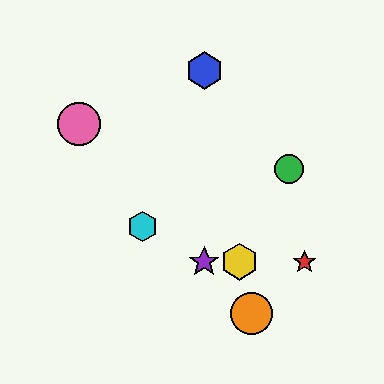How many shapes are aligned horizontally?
3 shapes (the red star, the yellow hexagon, the purple star) are aligned horizontally.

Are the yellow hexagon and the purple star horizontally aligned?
Yes, both are at y≈262.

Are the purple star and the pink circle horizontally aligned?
No, the purple star is at y≈262 and the pink circle is at y≈124.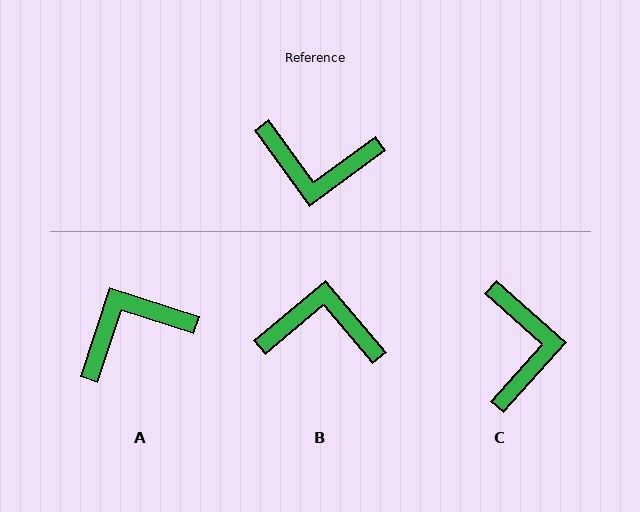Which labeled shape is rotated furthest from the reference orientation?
B, about 176 degrees away.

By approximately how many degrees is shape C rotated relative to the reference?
Approximately 102 degrees counter-clockwise.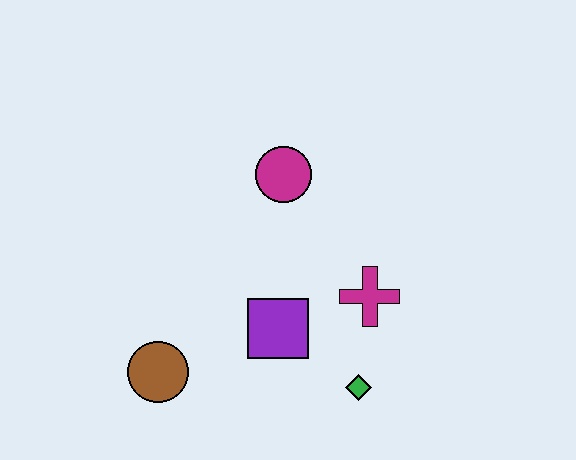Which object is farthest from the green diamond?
The magenta circle is farthest from the green diamond.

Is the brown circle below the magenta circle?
Yes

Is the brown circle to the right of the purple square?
No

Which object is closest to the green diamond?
The magenta cross is closest to the green diamond.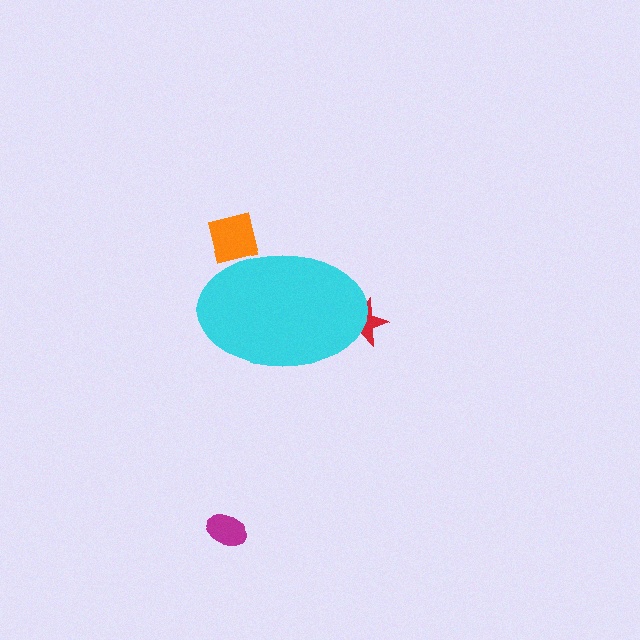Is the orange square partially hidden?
Yes, the orange square is partially hidden behind the cyan ellipse.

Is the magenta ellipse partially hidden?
No, the magenta ellipse is fully visible.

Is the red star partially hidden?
Yes, the red star is partially hidden behind the cyan ellipse.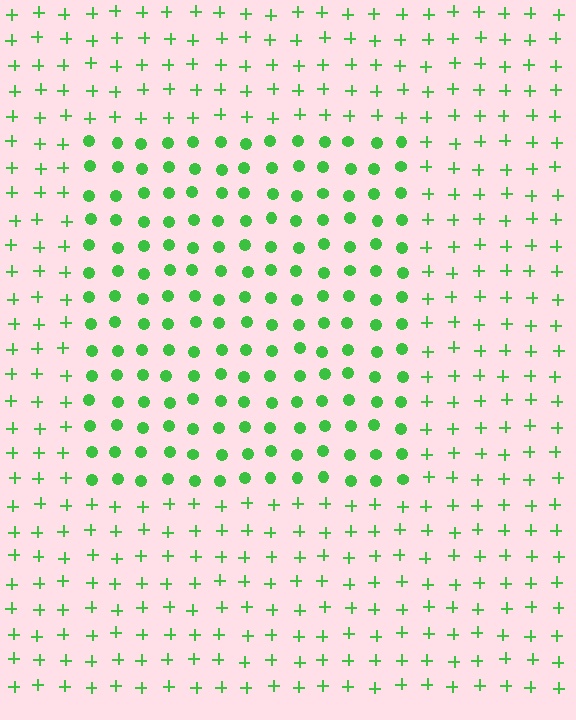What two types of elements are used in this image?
The image uses circles inside the rectangle region and plus signs outside it.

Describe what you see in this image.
The image is filled with small green elements arranged in a uniform grid. A rectangle-shaped region contains circles, while the surrounding area contains plus signs. The boundary is defined purely by the change in element shape.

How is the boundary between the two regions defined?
The boundary is defined by a change in element shape: circles inside vs. plus signs outside. All elements share the same color and spacing.